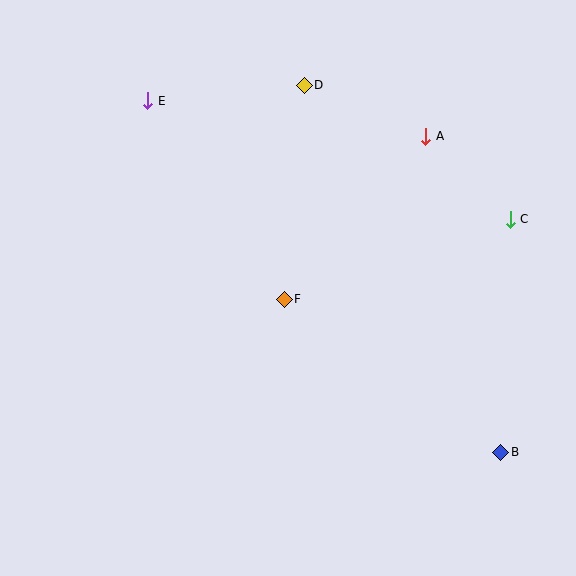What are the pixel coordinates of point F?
Point F is at (284, 299).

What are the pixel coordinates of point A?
Point A is at (426, 136).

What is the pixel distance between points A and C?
The distance between A and C is 118 pixels.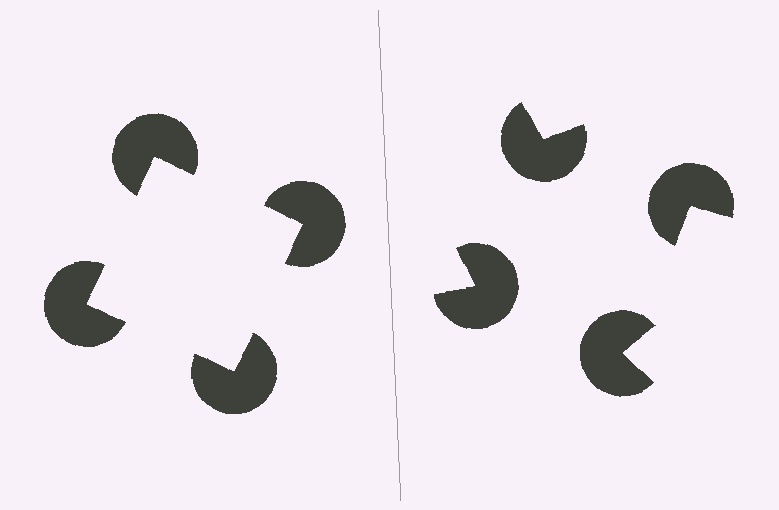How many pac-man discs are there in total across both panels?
8 — 4 on each side.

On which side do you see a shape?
An illusory square appears on the left side. On the right side the wedge cuts are rotated, so no coherent shape forms.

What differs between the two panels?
The pac-man discs are positioned identically on both sides; only the wedge orientations differ. On the left they align to a square; on the right they are misaligned.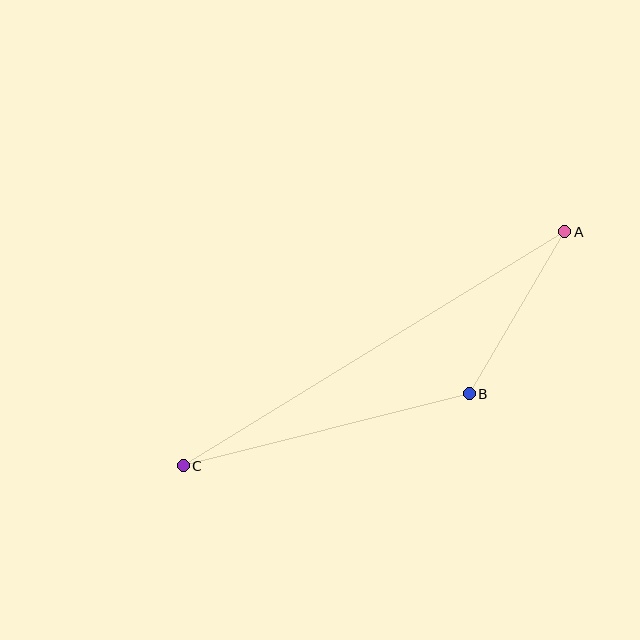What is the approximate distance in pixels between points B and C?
The distance between B and C is approximately 295 pixels.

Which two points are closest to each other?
Points A and B are closest to each other.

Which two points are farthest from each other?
Points A and C are farthest from each other.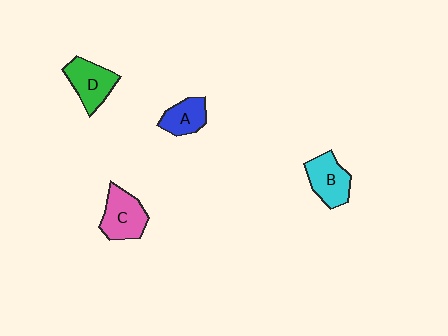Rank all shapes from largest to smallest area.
From largest to smallest: C (pink), D (green), B (cyan), A (blue).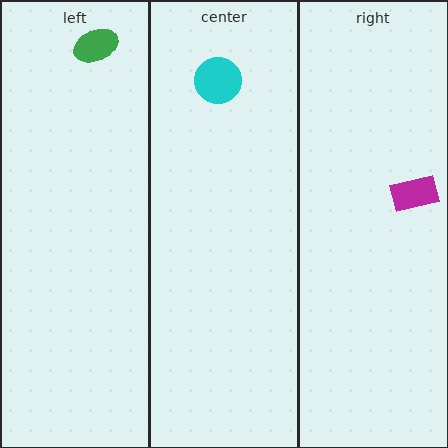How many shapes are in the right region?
1.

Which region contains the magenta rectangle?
The right region.